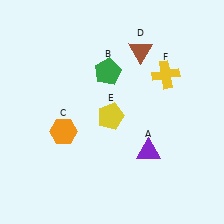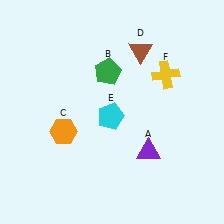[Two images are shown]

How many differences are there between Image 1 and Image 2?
There is 1 difference between the two images.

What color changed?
The pentagon (E) changed from yellow in Image 1 to cyan in Image 2.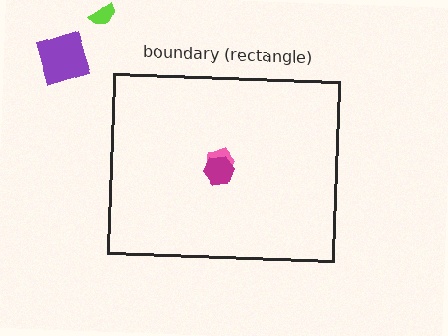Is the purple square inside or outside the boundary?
Outside.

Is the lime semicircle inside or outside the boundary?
Outside.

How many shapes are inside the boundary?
2 inside, 2 outside.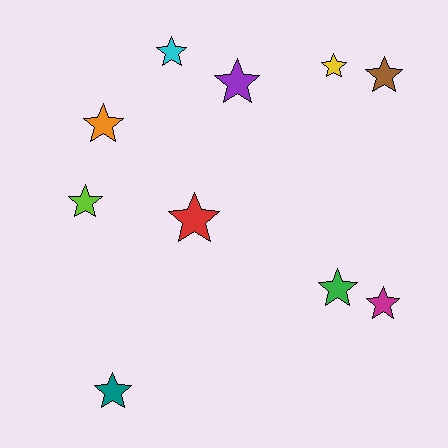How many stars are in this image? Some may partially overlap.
There are 10 stars.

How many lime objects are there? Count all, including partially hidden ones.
There is 1 lime object.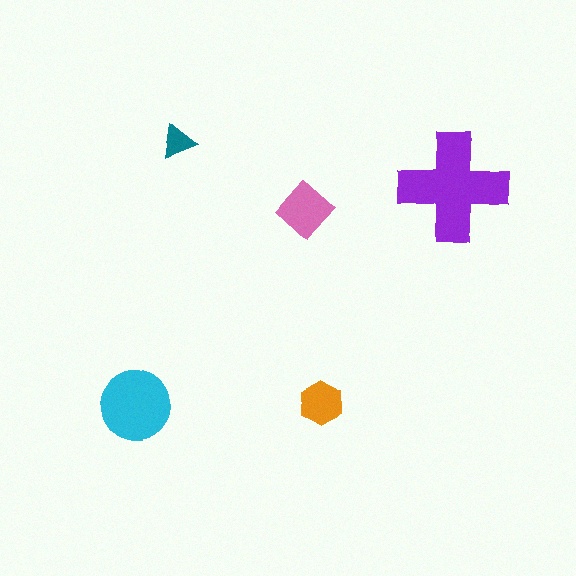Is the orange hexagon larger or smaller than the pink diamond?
Smaller.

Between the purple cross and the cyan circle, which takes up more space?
The purple cross.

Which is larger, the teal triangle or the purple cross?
The purple cross.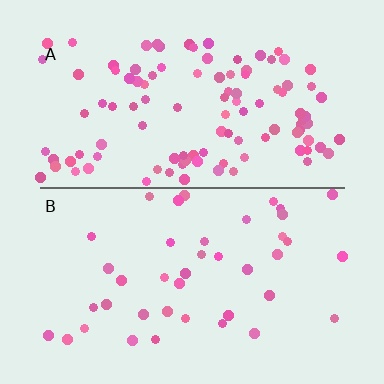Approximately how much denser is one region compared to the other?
Approximately 2.6× — region A over region B.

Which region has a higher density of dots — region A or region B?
A (the top).